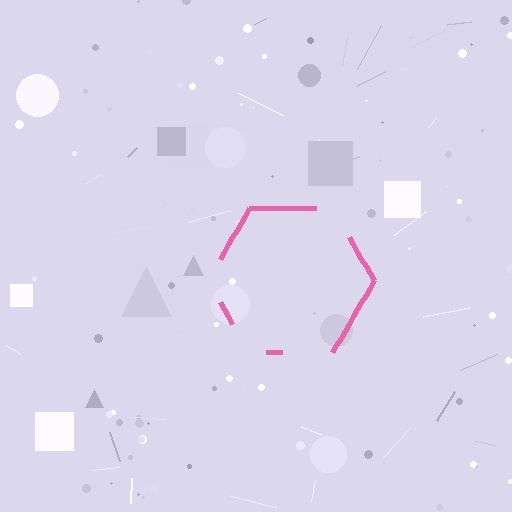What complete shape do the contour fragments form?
The contour fragments form a hexagon.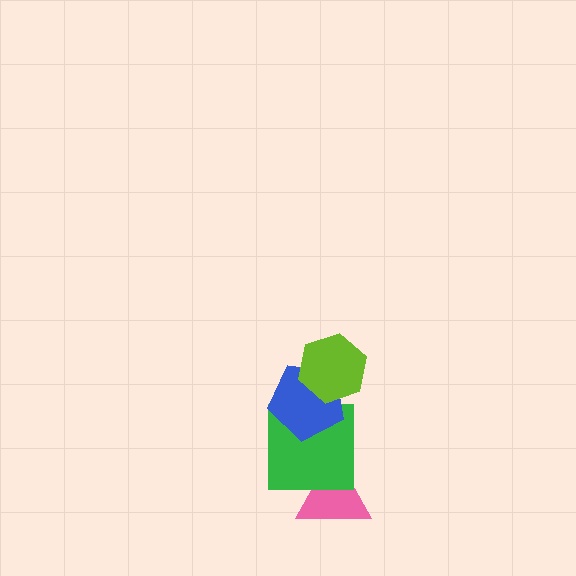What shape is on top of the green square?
The blue pentagon is on top of the green square.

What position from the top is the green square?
The green square is 3rd from the top.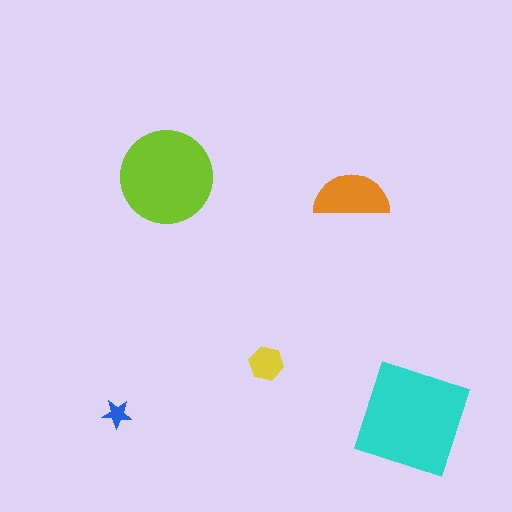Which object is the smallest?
The blue star.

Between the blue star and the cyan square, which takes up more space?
The cyan square.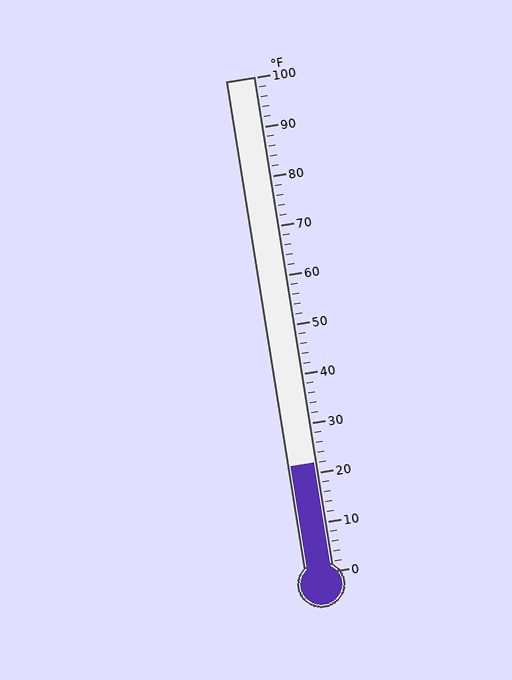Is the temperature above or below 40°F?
The temperature is below 40°F.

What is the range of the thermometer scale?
The thermometer scale ranges from 0°F to 100°F.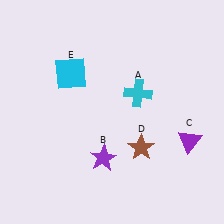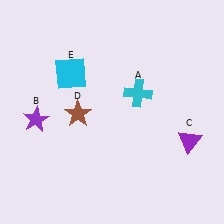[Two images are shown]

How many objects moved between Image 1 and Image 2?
2 objects moved between the two images.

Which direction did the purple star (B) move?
The purple star (B) moved left.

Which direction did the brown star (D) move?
The brown star (D) moved left.